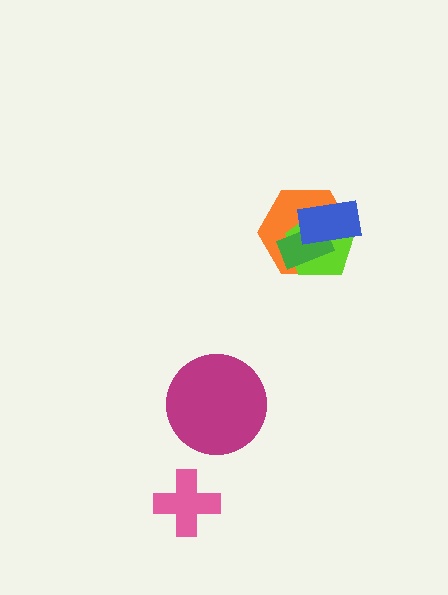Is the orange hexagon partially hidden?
Yes, it is partially covered by another shape.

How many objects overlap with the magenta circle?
0 objects overlap with the magenta circle.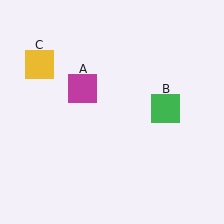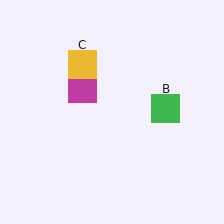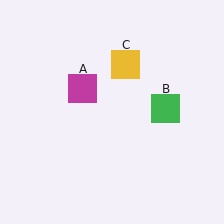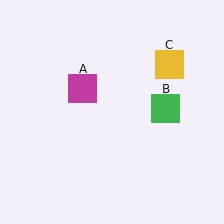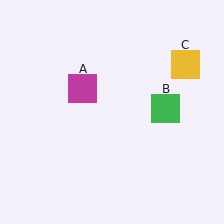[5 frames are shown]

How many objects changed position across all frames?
1 object changed position: yellow square (object C).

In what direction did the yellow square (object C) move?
The yellow square (object C) moved right.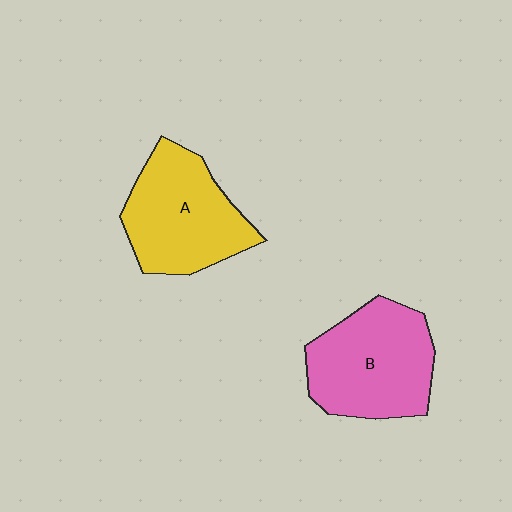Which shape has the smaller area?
Shape A (yellow).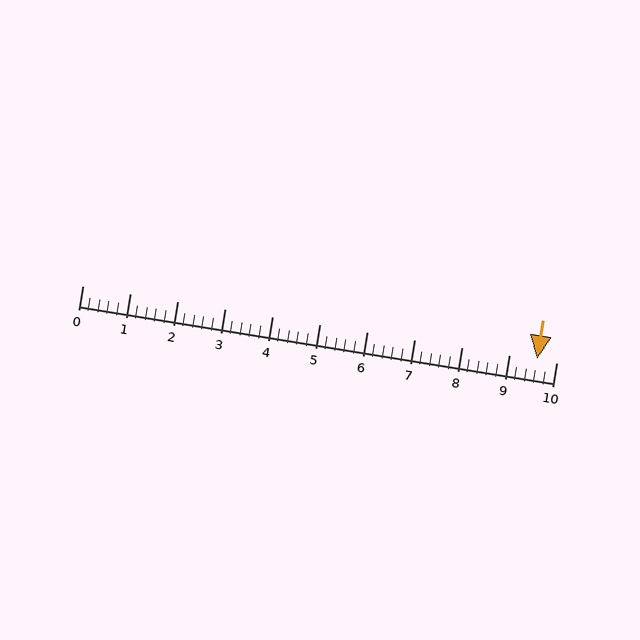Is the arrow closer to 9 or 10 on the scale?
The arrow is closer to 10.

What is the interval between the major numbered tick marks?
The major tick marks are spaced 1 units apart.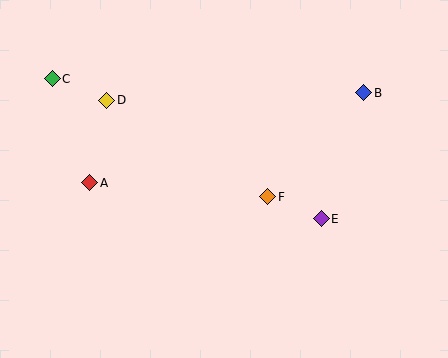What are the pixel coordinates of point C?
Point C is at (52, 79).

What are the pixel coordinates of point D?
Point D is at (107, 100).